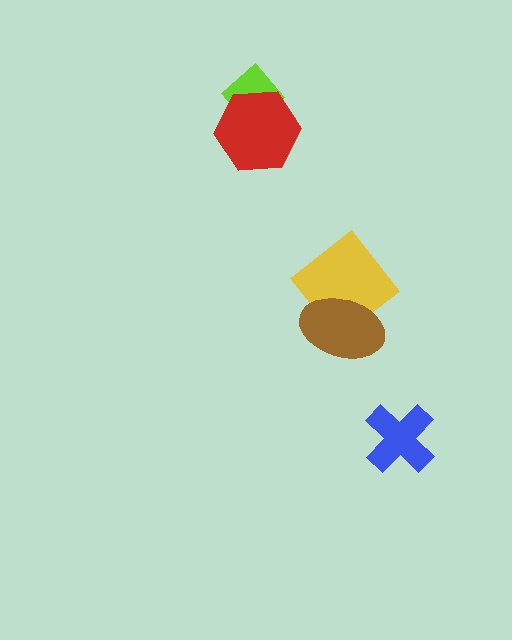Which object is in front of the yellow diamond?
The brown ellipse is in front of the yellow diamond.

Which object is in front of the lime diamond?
The red hexagon is in front of the lime diamond.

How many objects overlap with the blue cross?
0 objects overlap with the blue cross.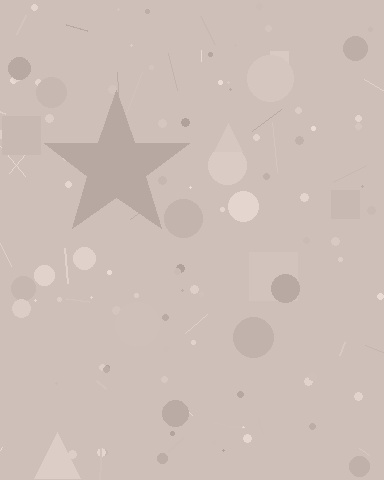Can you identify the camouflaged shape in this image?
The camouflaged shape is a star.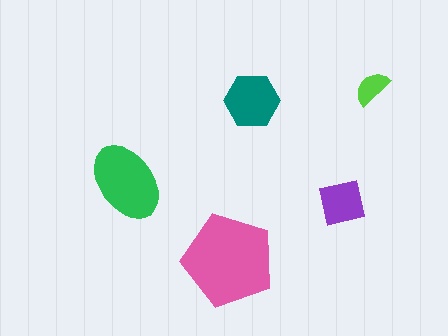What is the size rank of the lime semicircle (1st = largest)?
5th.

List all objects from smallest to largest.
The lime semicircle, the purple square, the teal hexagon, the green ellipse, the pink pentagon.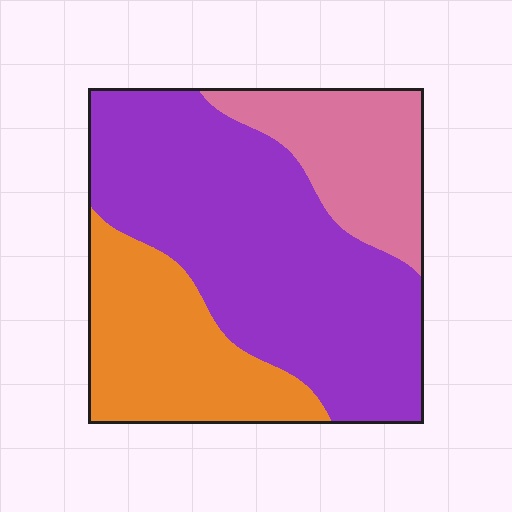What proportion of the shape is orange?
Orange covers roughly 25% of the shape.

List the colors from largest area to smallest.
From largest to smallest: purple, orange, pink.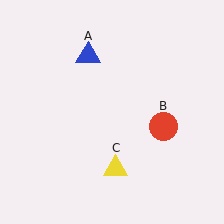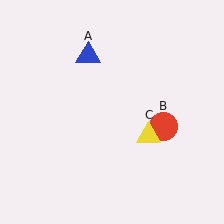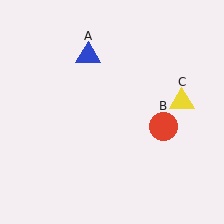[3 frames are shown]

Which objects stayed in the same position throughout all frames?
Blue triangle (object A) and red circle (object B) remained stationary.